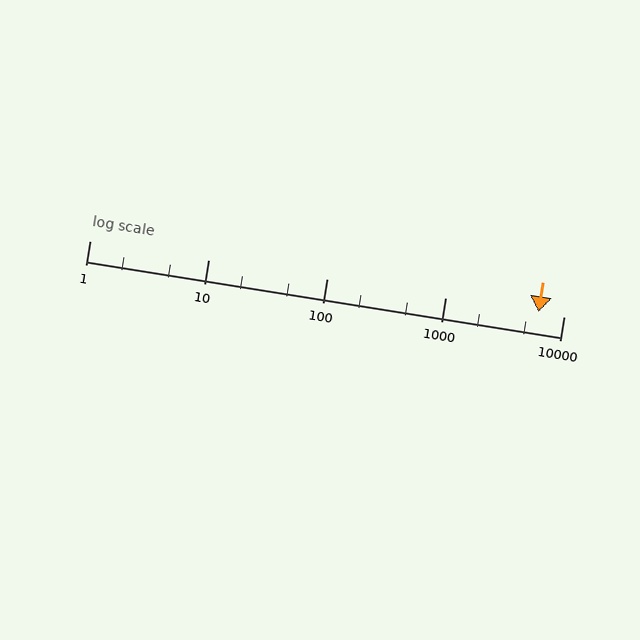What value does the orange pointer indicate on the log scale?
The pointer indicates approximately 6100.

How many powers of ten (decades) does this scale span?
The scale spans 4 decades, from 1 to 10000.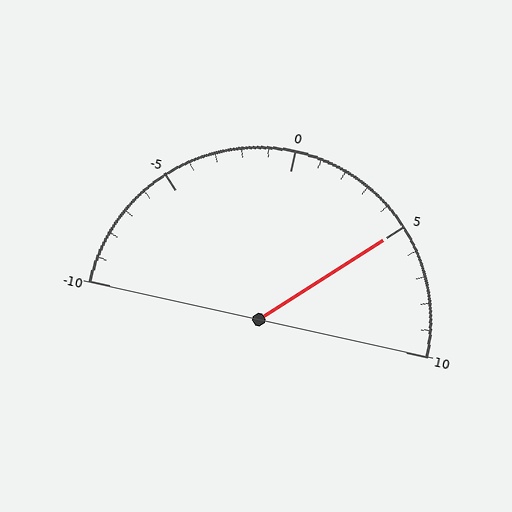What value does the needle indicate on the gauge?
The needle indicates approximately 5.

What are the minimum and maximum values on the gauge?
The gauge ranges from -10 to 10.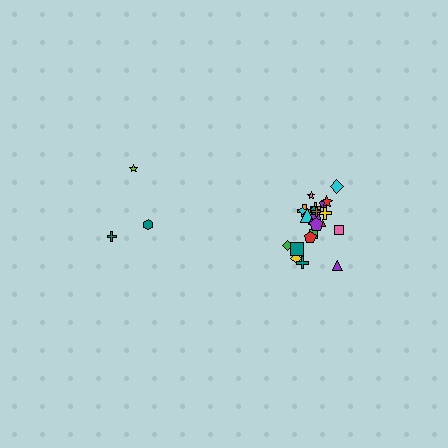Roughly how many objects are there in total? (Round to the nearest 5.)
Roughly 30 objects in total.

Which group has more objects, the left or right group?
The right group.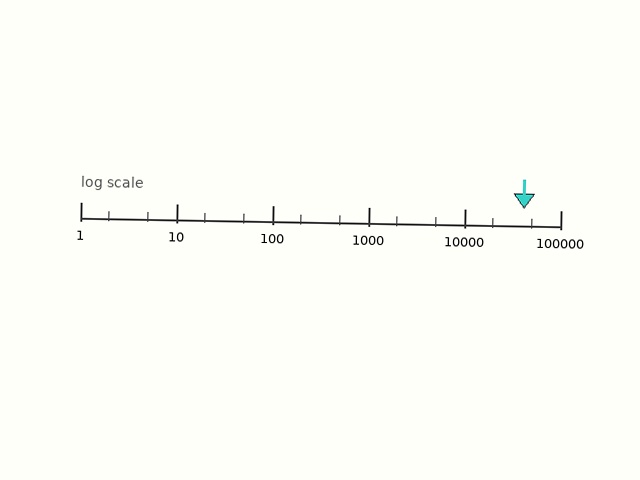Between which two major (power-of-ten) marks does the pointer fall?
The pointer is between 10000 and 100000.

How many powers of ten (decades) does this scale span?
The scale spans 5 decades, from 1 to 100000.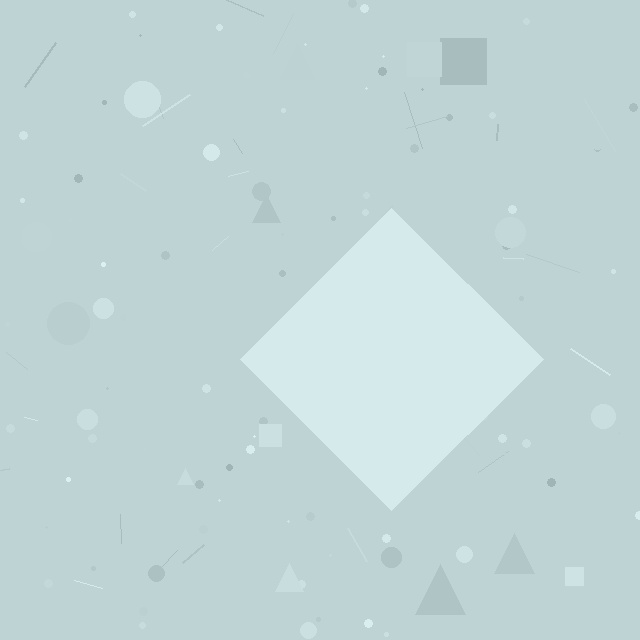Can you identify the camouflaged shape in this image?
The camouflaged shape is a diamond.